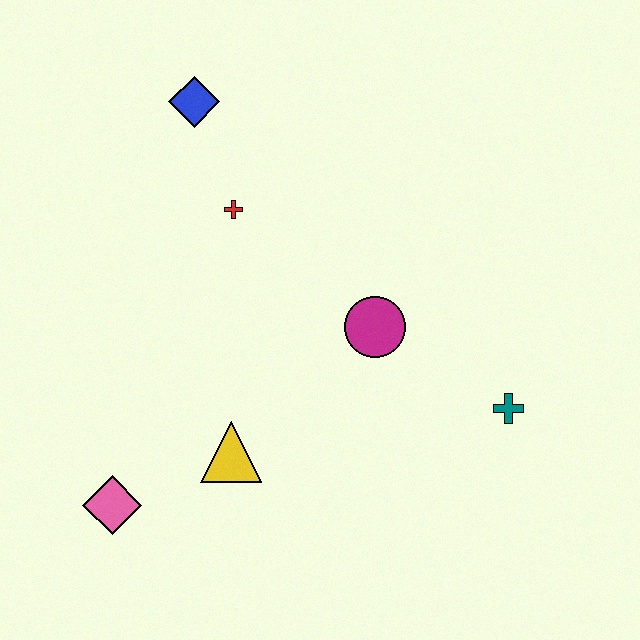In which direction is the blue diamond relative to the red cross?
The blue diamond is above the red cross.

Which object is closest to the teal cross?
The magenta circle is closest to the teal cross.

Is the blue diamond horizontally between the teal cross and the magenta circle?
No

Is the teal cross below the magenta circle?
Yes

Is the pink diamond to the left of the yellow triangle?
Yes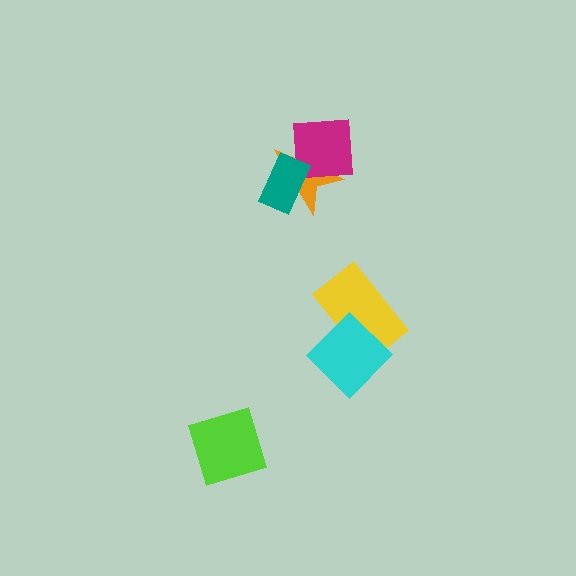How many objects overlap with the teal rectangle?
1 object overlaps with the teal rectangle.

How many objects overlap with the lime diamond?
0 objects overlap with the lime diamond.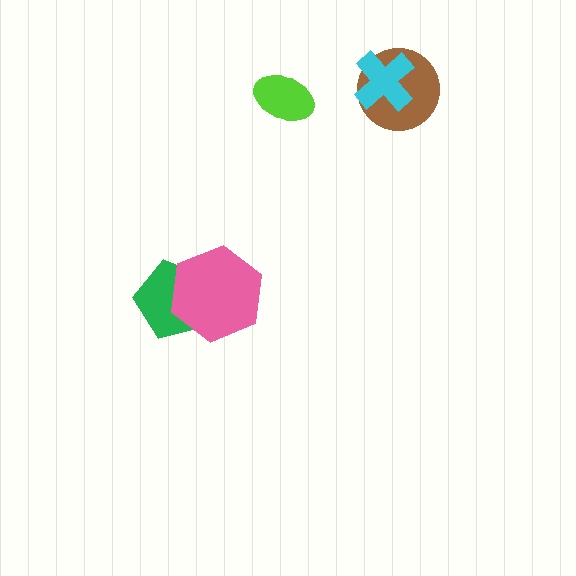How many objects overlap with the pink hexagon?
1 object overlaps with the pink hexagon.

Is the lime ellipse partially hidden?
No, no other shape covers it.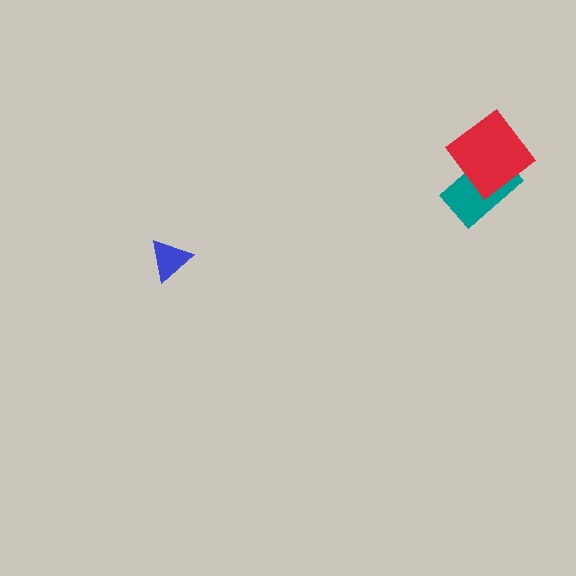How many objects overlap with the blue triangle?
0 objects overlap with the blue triangle.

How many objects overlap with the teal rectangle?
1 object overlaps with the teal rectangle.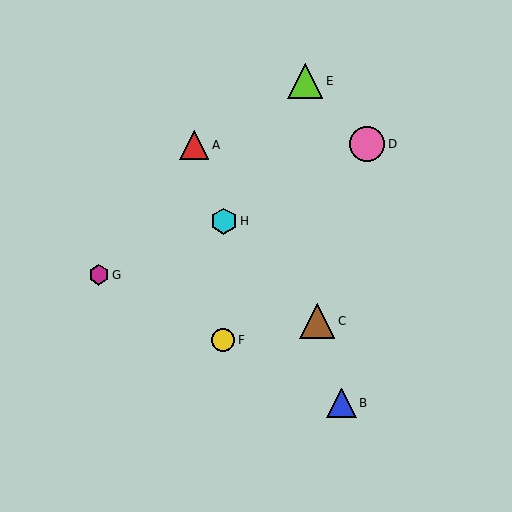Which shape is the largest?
The pink circle (labeled D) is the largest.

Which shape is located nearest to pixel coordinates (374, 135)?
The pink circle (labeled D) at (367, 144) is nearest to that location.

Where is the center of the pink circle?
The center of the pink circle is at (367, 144).